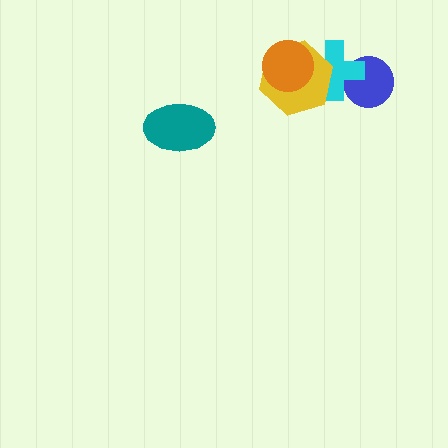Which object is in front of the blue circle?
The cyan cross is in front of the blue circle.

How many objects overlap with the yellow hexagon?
2 objects overlap with the yellow hexagon.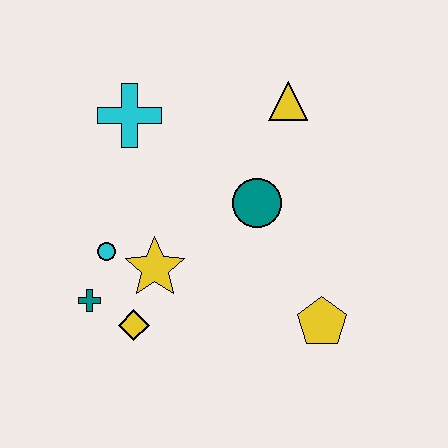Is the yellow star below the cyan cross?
Yes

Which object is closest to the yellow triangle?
The teal circle is closest to the yellow triangle.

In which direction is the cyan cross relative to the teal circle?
The cyan cross is to the left of the teal circle.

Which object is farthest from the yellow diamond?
The yellow triangle is farthest from the yellow diamond.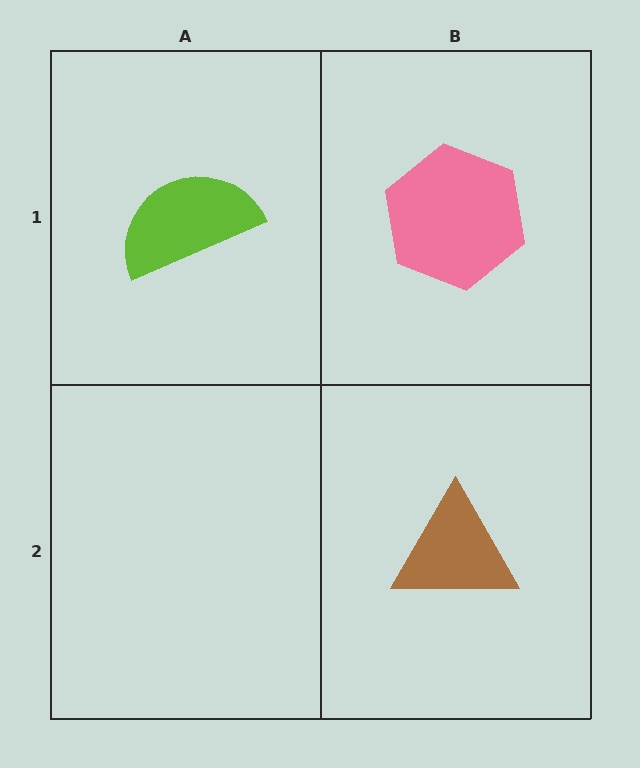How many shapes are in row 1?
2 shapes.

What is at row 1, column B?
A pink hexagon.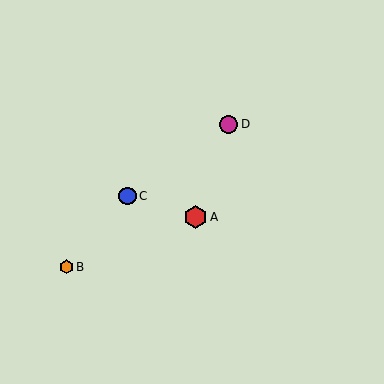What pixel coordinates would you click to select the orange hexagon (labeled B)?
Click at (66, 267) to select the orange hexagon B.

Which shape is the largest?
The red hexagon (labeled A) is the largest.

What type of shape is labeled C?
Shape C is a blue circle.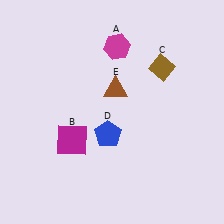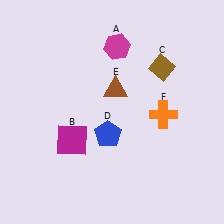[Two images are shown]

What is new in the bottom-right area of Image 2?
An orange cross (F) was added in the bottom-right area of Image 2.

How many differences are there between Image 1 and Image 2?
There is 1 difference between the two images.